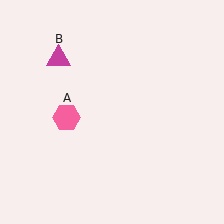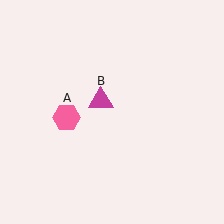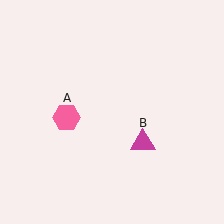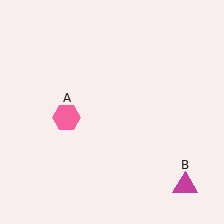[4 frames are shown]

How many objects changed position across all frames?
1 object changed position: magenta triangle (object B).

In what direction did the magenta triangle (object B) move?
The magenta triangle (object B) moved down and to the right.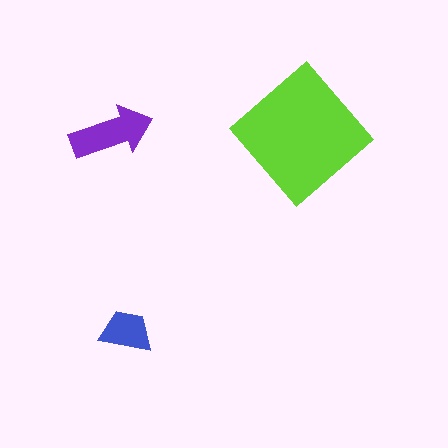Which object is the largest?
The lime diamond.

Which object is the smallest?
The blue trapezoid.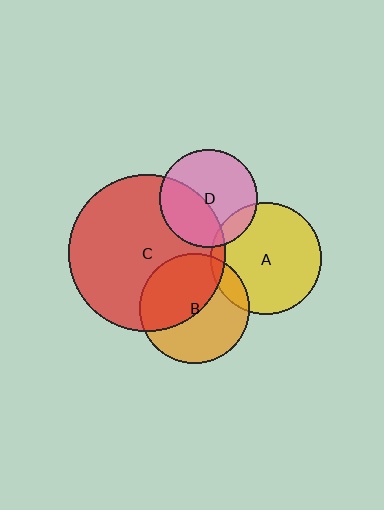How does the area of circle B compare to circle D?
Approximately 1.2 times.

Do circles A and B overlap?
Yes.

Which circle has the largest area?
Circle C (red).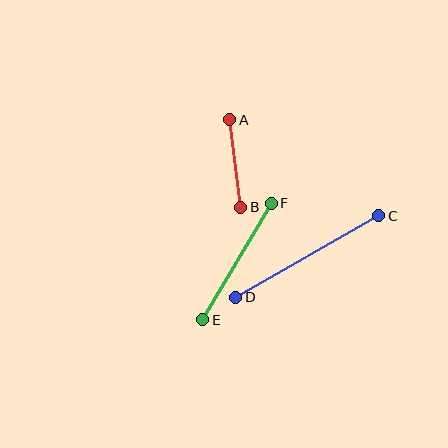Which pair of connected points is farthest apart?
Points C and D are farthest apart.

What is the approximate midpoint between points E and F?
The midpoint is at approximately (237, 262) pixels.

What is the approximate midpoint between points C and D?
The midpoint is at approximately (307, 256) pixels.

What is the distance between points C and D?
The distance is approximately 165 pixels.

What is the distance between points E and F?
The distance is approximately 135 pixels.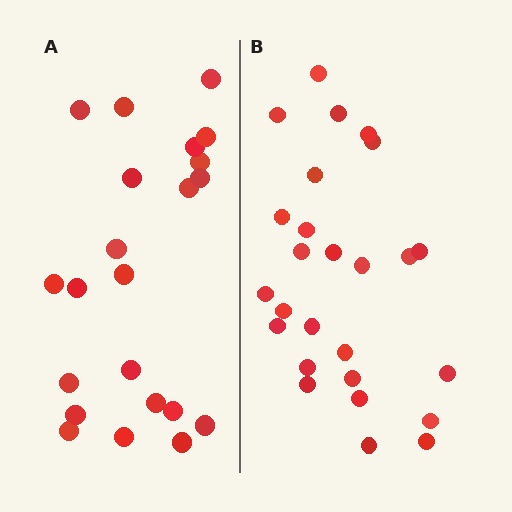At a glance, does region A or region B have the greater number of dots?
Region B (the right region) has more dots.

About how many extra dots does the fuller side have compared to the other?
Region B has about 4 more dots than region A.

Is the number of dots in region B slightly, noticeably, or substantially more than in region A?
Region B has only slightly more — the two regions are fairly close. The ratio is roughly 1.2 to 1.